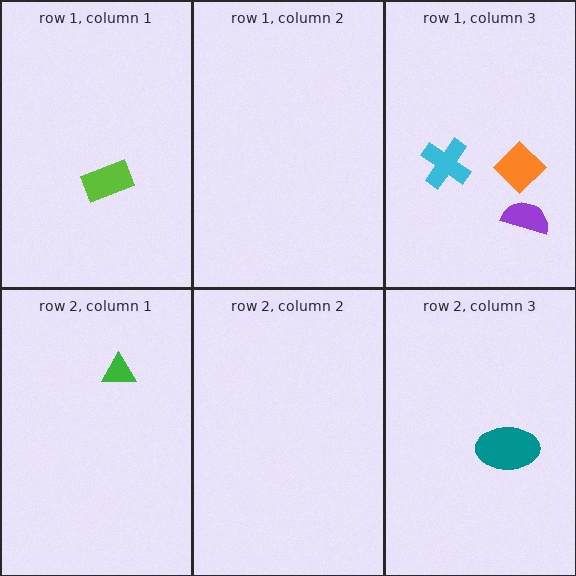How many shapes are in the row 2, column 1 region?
1.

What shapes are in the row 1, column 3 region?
The purple semicircle, the orange diamond, the cyan cross.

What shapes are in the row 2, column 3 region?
The teal ellipse.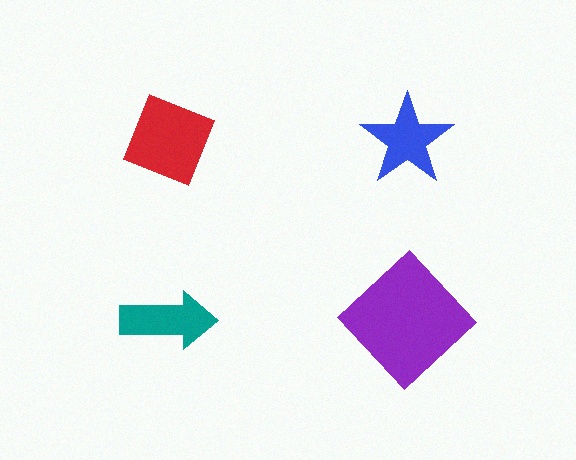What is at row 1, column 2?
A blue star.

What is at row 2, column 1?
A teal arrow.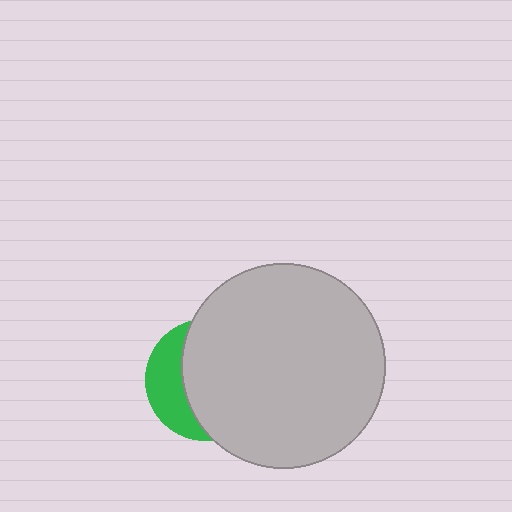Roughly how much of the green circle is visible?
A small part of it is visible (roughly 32%).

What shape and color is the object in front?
The object in front is a light gray circle.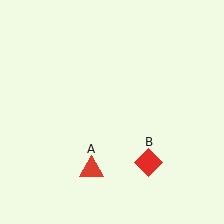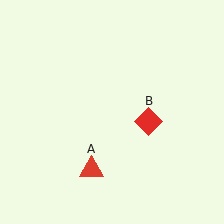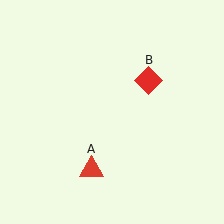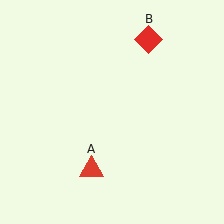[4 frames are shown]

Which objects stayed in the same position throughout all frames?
Red triangle (object A) remained stationary.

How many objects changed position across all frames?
1 object changed position: red diamond (object B).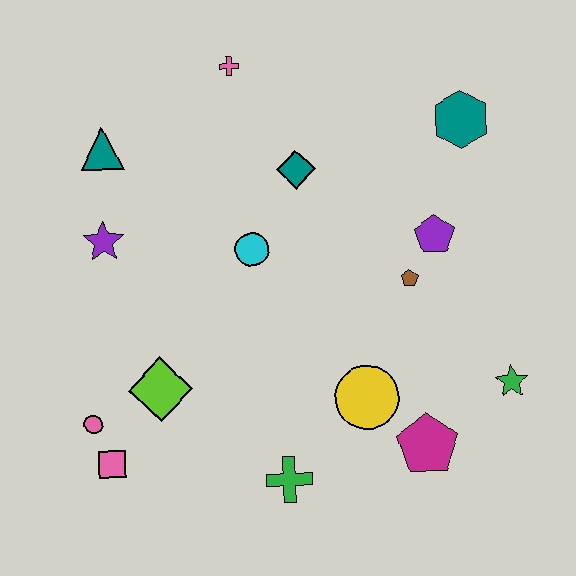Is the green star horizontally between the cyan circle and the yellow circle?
No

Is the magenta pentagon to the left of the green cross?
No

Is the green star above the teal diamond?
No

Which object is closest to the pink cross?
The teal diamond is closest to the pink cross.